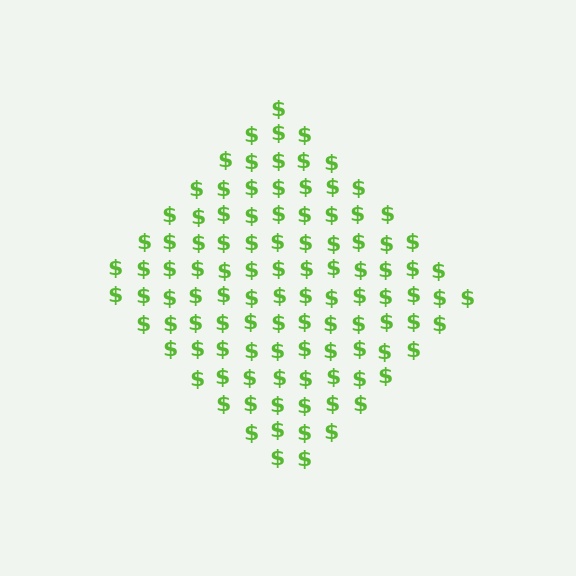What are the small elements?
The small elements are dollar signs.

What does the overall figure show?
The overall figure shows a diamond.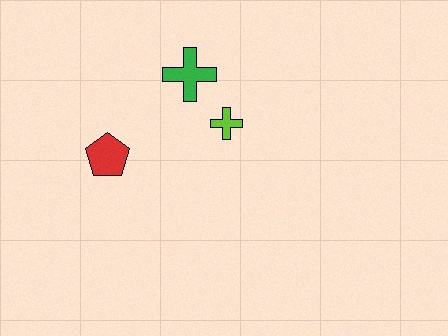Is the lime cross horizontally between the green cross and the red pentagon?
No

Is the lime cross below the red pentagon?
No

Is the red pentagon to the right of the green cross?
No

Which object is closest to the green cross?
The lime cross is closest to the green cross.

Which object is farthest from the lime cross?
The red pentagon is farthest from the lime cross.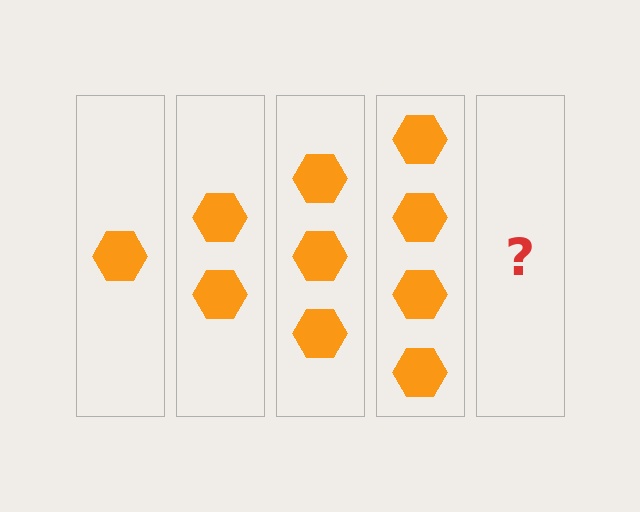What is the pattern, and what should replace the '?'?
The pattern is that each step adds one more hexagon. The '?' should be 5 hexagons.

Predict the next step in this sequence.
The next step is 5 hexagons.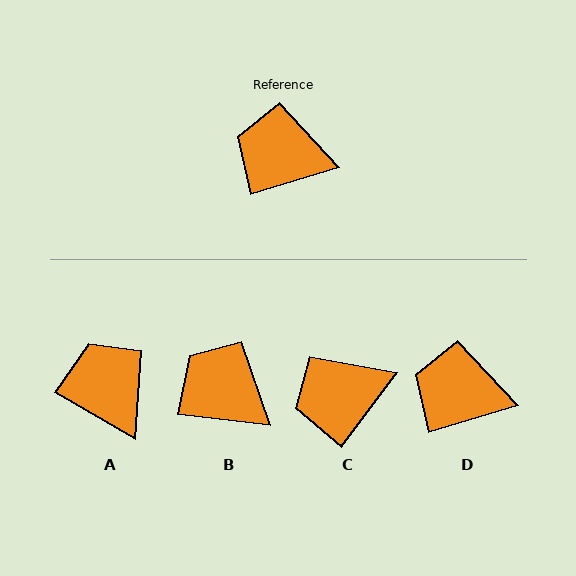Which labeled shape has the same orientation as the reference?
D.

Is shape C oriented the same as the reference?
No, it is off by about 37 degrees.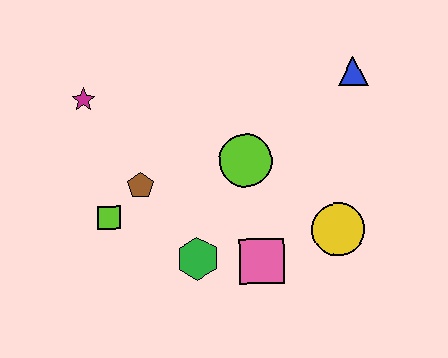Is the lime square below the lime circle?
Yes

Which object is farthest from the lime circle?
The magenta star is farthest from the lime circle.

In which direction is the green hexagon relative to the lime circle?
The green hexagon is below the lime circle.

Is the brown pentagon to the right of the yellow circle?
No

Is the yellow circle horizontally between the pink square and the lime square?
No